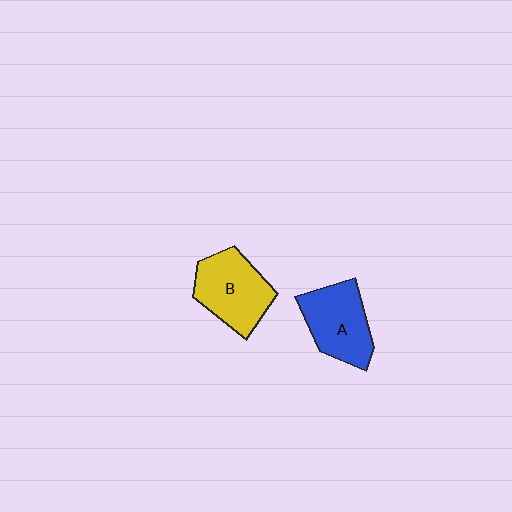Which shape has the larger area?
Shape B (yellow).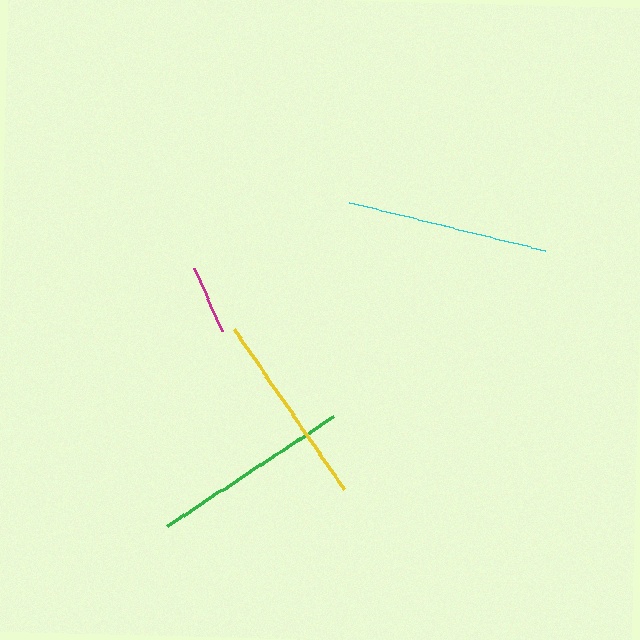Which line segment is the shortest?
The magenta line is the shortest at approximately 70 pixels.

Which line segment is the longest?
The cyan line is the longest at approximately 201 pixels.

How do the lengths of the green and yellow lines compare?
The green and yellow lines are approximately the same length.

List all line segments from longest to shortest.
From longest to shortest: cyan, green, yellow, magenta.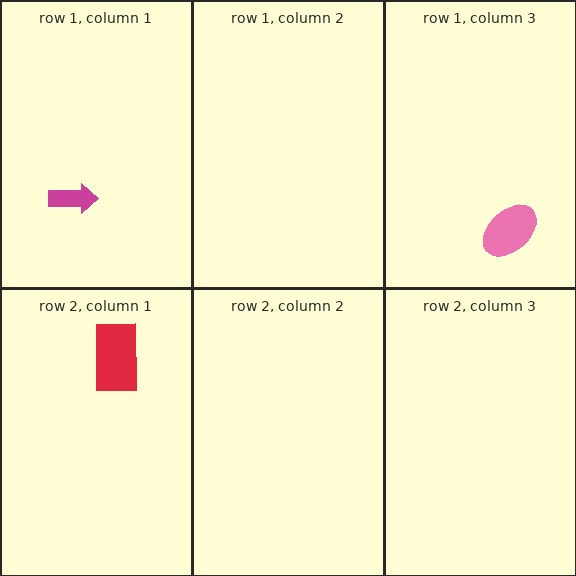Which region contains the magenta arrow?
The row 1, column 1 region.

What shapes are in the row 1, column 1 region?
The magenta arrow.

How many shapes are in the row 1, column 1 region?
1.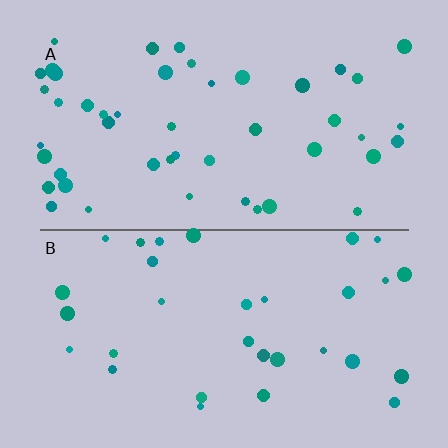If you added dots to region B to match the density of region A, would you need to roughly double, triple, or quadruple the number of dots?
Approximately double.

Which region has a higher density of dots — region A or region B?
A (the top).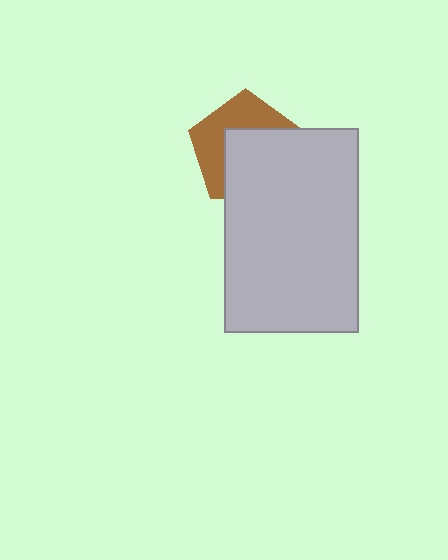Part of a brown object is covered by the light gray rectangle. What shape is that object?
It is a pentagon.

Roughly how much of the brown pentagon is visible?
A small part of it is visible (roughly 44%).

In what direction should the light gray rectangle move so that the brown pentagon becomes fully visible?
The light gray rectangle should move toward the lower-right. That is the shortest direction to clear the overlap and leave the brown pentagon fully visible.